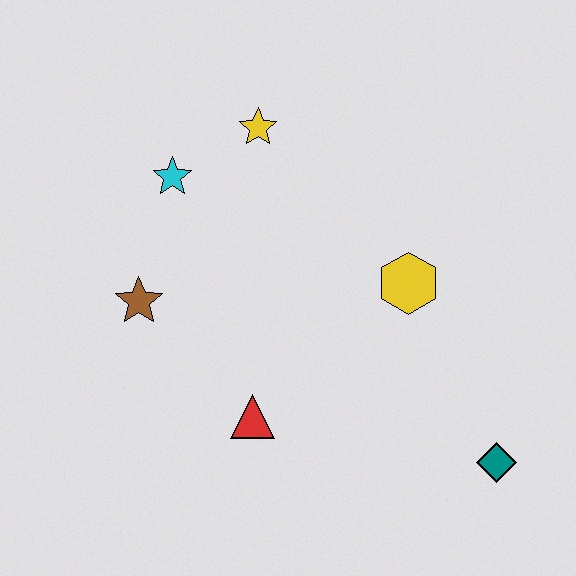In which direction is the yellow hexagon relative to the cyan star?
The yellow hexagon is to the right of the cyan star.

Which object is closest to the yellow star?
The cyan star is closest to the yellow star.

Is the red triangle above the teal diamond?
Yes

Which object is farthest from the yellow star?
The teal diamond is farthest from the yellow star.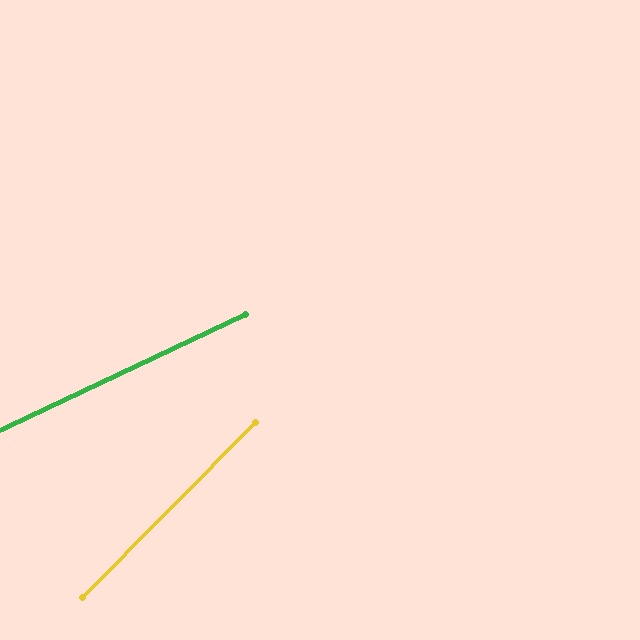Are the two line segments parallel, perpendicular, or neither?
Neither parallel nor perpendicular — they differ by about 20°.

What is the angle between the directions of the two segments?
Approximately 20 degrees.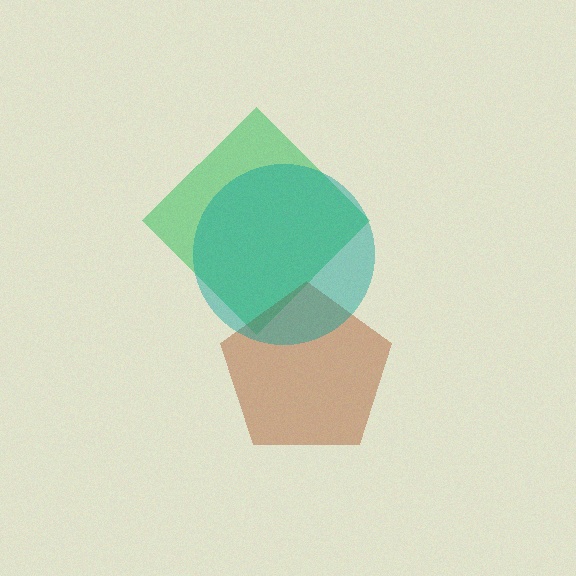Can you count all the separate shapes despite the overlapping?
Yes, there are 3 separate shapes.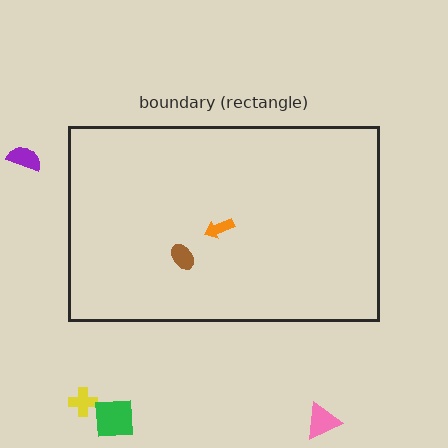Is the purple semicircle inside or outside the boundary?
Outside.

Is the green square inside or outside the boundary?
Outside.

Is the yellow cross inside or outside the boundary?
Outside.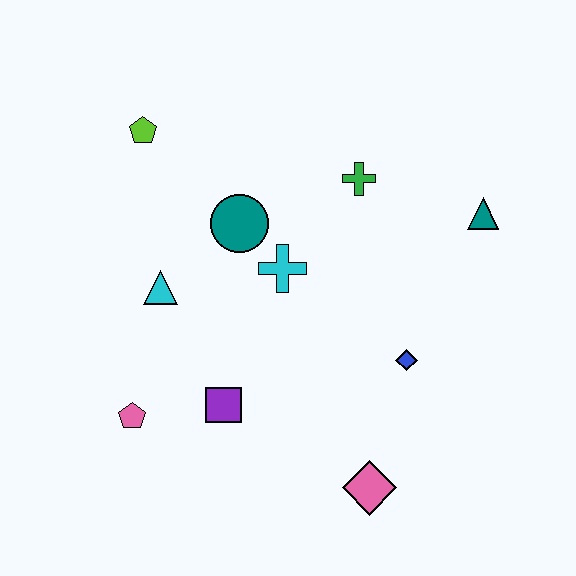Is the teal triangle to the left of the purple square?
No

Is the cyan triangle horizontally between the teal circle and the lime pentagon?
Yes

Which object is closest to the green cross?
The cyan cross is closest to the green cross.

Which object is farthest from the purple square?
The teal triangle is farthest from the purple square.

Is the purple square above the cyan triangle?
No